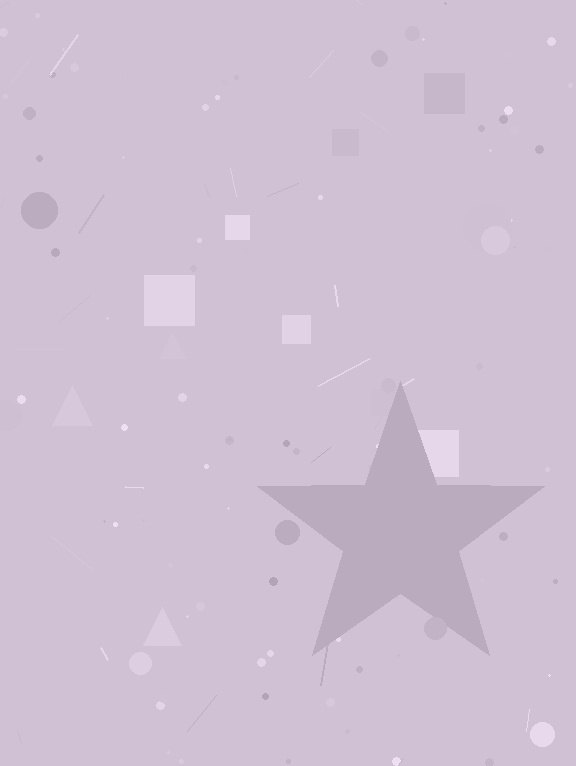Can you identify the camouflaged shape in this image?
The camouflaged shape is a star.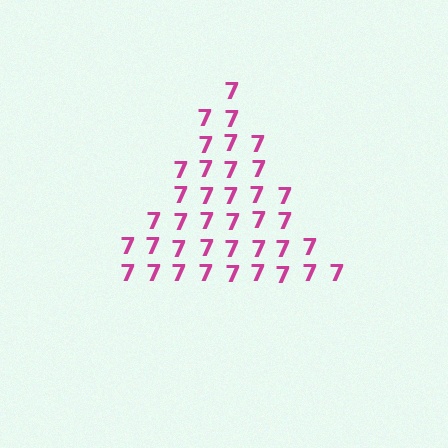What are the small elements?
The small elements are digit 7's.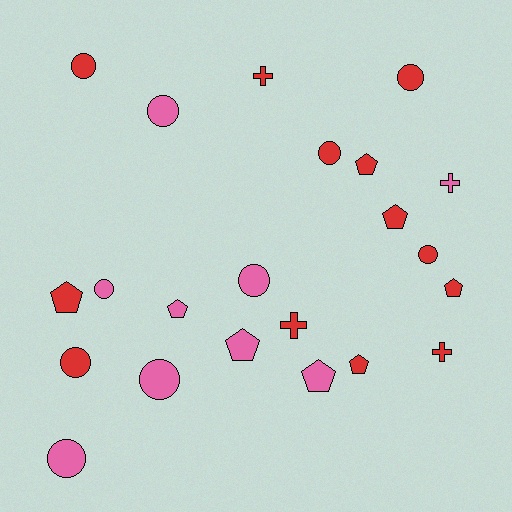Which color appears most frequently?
Red, with 13 objects.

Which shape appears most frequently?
Circle, with 10 objects.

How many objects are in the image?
There are 22 objects.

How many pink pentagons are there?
There are 3 pink pentagons.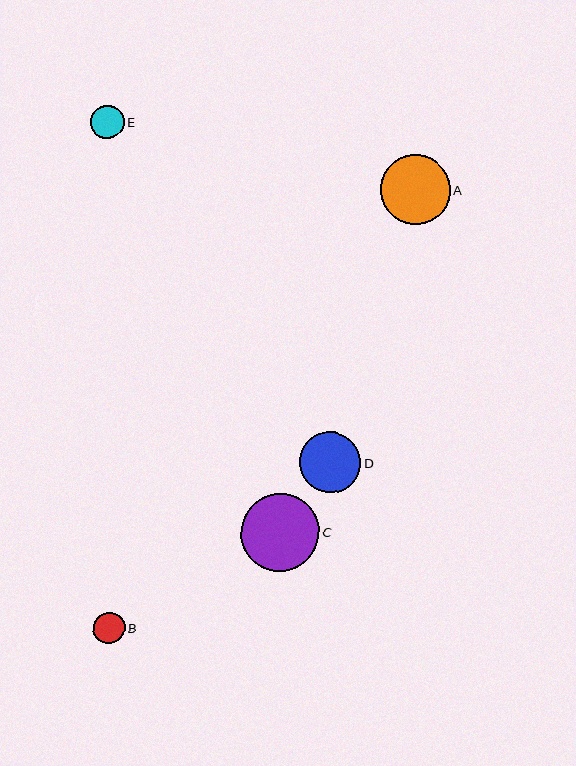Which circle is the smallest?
Circle B is the smallest with a size of approximately 31 pixels.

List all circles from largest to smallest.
From largest to smallest: C, A, D, E, B.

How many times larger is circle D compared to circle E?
Circle D is approximately 1.8 times the size of circle E.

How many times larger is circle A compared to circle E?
Circle A is approximately 2.1 times the size of circle E.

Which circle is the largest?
Circle C is the largest with a size of approximately 78 pixels.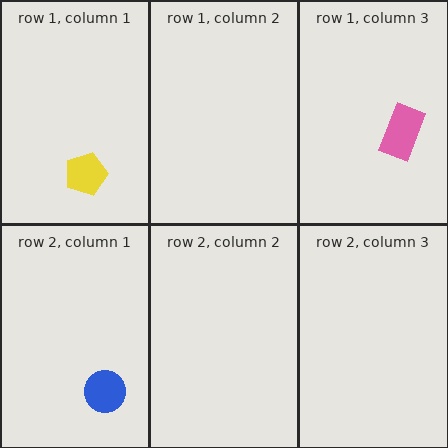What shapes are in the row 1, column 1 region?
The yellow pentagon.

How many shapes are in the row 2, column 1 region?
1.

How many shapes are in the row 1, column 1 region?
1.